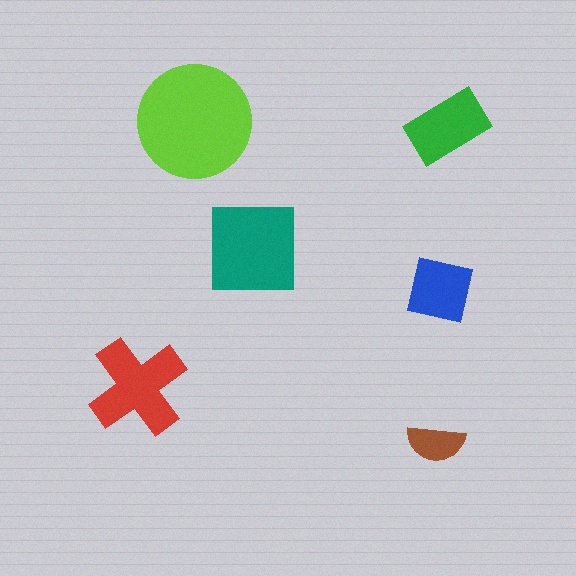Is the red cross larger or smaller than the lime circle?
Smaller.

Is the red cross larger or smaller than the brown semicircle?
Larger.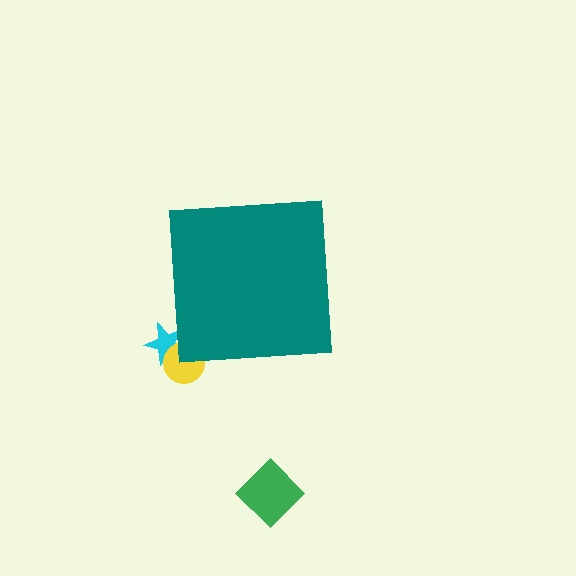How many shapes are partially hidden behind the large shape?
2 shapes are partially hidden.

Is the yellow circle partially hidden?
Yes, the yellow circle is partially hidden behind the teal square.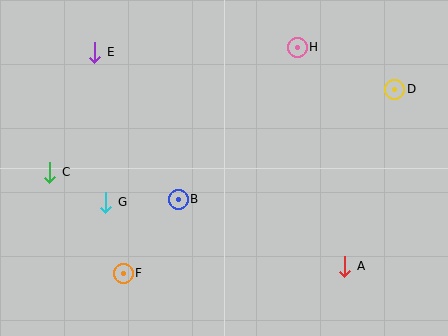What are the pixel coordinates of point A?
Point A is at (345, 266).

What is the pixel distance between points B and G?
The distance between B and G is 73 pixels.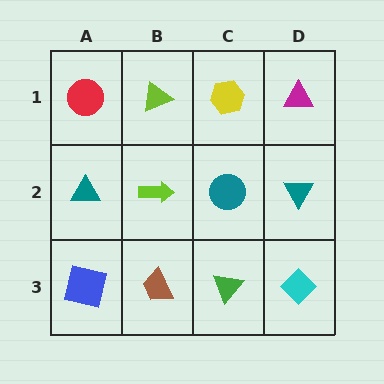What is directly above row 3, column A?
A teal triangle.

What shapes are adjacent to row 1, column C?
A teal circle (row 2, column C), a lime triangle (row 1, column B), a magenta triangle (row 1, column D).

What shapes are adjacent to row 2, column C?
A yellow hexagon (row 1, column C), a green triangle (row 3, column C), a lime arrow (row 2, column B), a teal triangle (row 2, column D).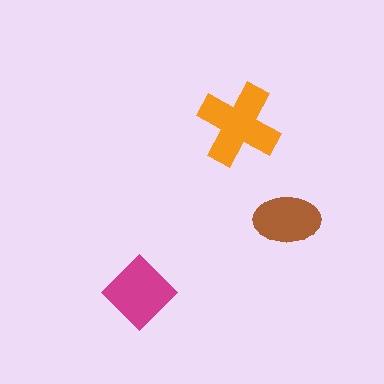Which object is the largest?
The orange cross.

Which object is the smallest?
The brown ellipse.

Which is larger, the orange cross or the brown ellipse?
The orange cross.